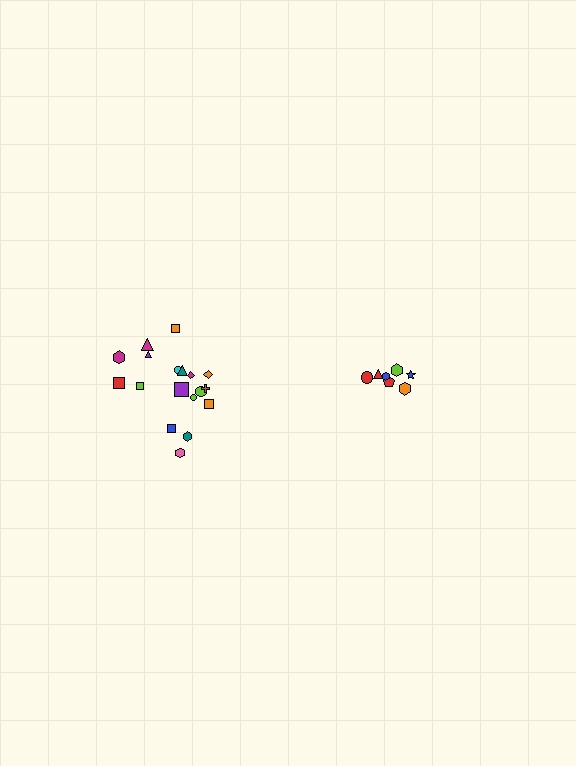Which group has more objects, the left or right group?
The left group.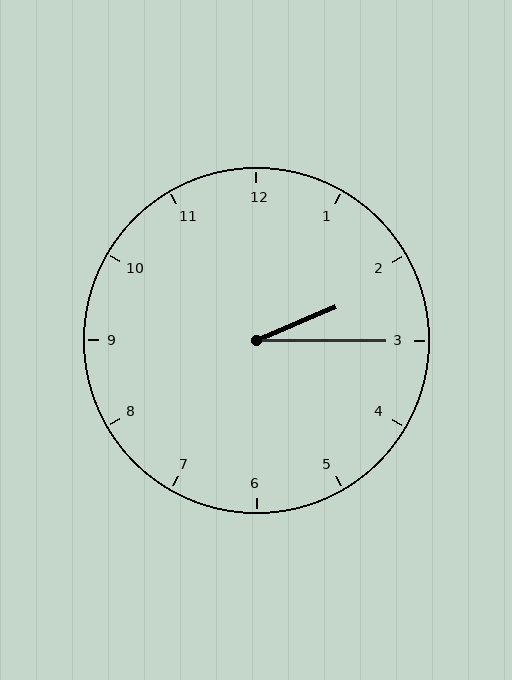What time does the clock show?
2:15.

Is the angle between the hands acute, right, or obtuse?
It is acute.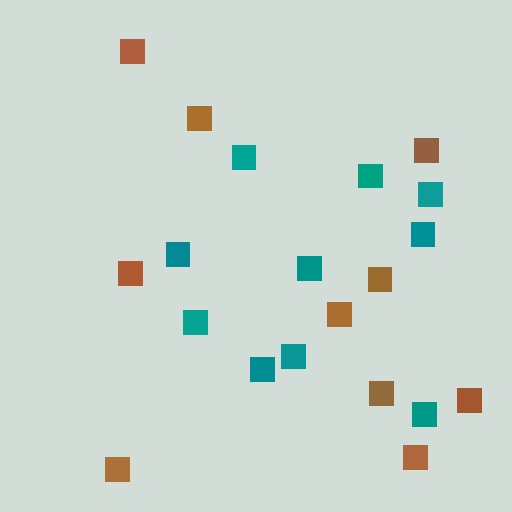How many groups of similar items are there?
There are 2 groups: one group of teal squares (10) and one group of brown squares (10).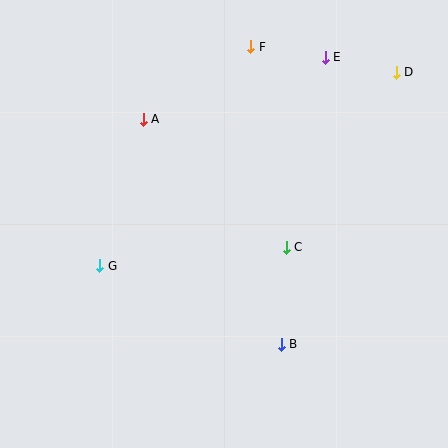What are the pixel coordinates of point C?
Point C is at (286, 247).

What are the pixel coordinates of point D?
Point D is at (396, 72).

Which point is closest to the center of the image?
Point C at (286, 247) is closest to the center.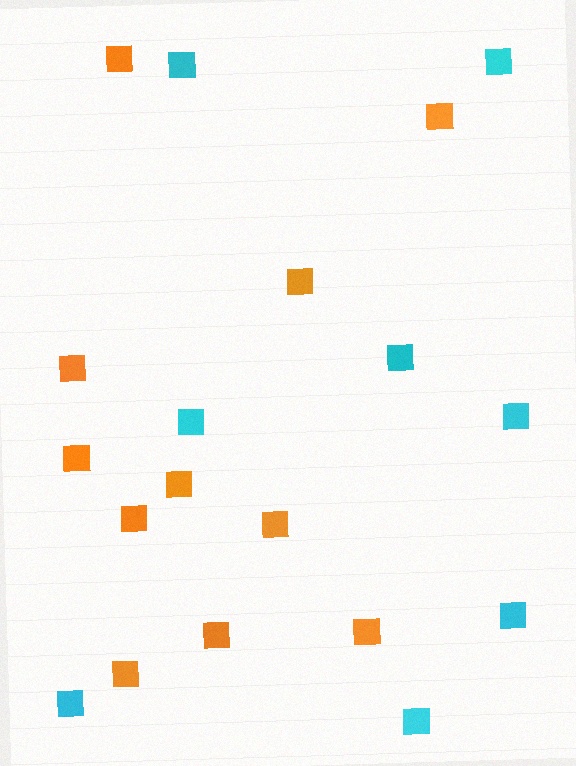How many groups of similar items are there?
There are 2 groups: one group of orange squares (11) and one group of cyan squares (8).